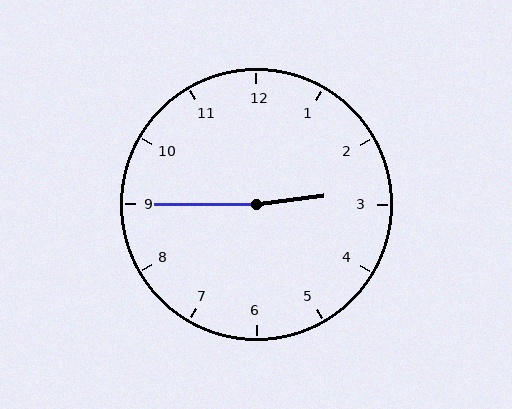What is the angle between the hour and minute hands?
Approximately 172 degrees.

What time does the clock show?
2:45.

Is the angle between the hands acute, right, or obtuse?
It is obtuse.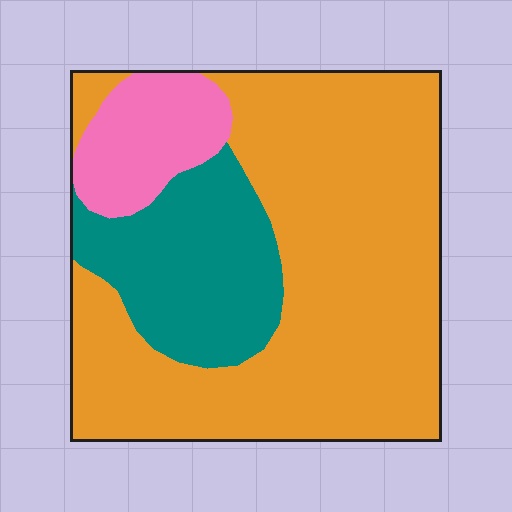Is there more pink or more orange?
Orange.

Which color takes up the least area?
Pink, at roughly 10%.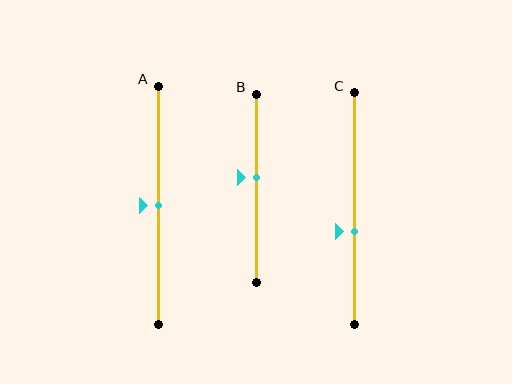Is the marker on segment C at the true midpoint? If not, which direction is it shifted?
No, the marker on segment C is shifted downward by about 10% of the segment length.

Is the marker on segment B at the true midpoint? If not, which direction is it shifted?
No, the marker on segment B is shifted upward by about 6% of the segment length.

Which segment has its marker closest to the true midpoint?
Segment A has its marker closest to the true midpoint.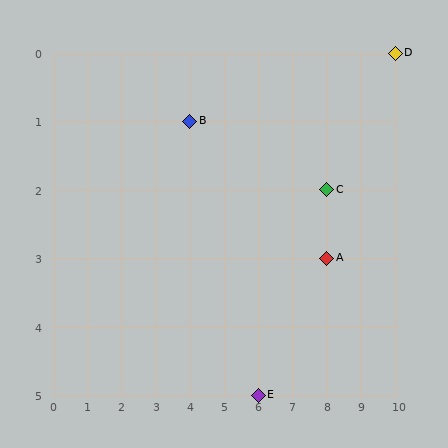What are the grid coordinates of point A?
Point A is at grid coordinates (8, 3).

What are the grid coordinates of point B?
Point B is at grid coordinates (4, 1).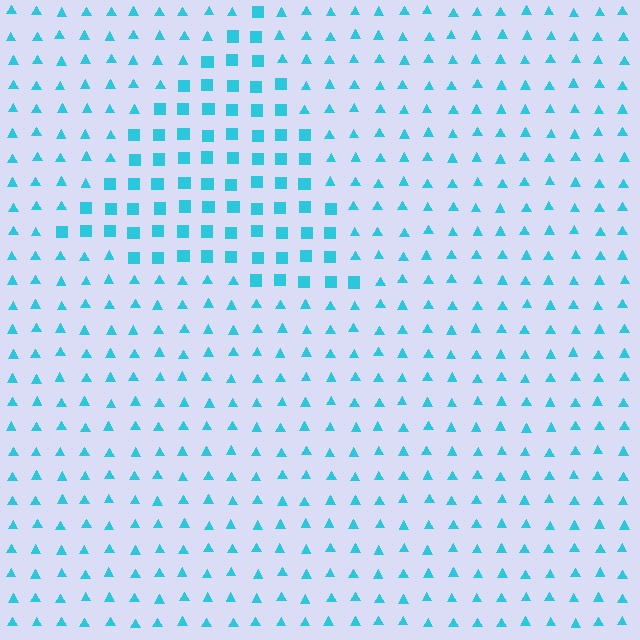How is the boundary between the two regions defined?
The boundary is defined by a change in element shape: squares inside vs. triangles outside. All elements share the same color and spacing.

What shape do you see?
I see a triangle.